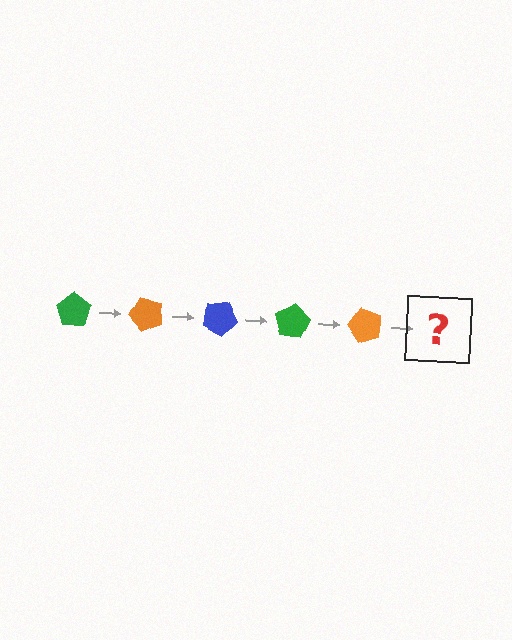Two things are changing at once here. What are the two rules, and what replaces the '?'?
The two rules are that it rotates 50 degrees each step and the color cycles through green, orange, and blue. The '?' should be a blue pentagon, rotated 250 degrees from the start.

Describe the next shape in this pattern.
It should be a blue pentagon, rotated 250 degrees from the start.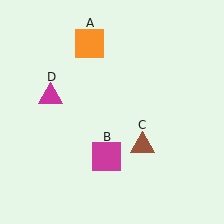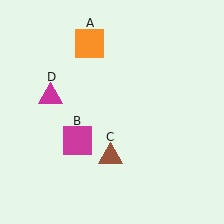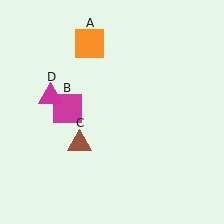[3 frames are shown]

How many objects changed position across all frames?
2 objects changed position: magenta square (object B), brown triangle (object C).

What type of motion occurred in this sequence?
The magenta square (object B), brown triangle (object C) rotated clockwise around the center of the scene.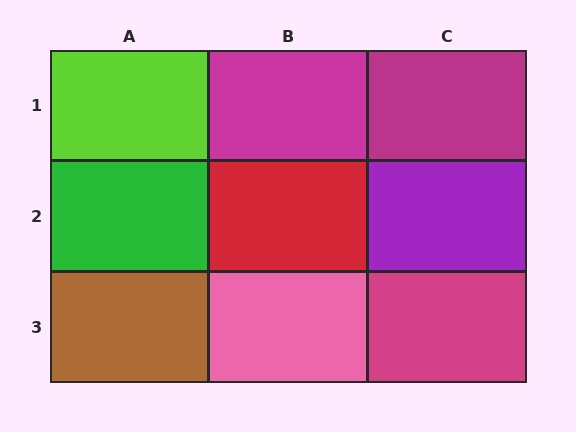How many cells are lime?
1 cell is lime.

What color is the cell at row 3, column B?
Pink.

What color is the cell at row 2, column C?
Purple.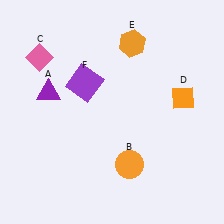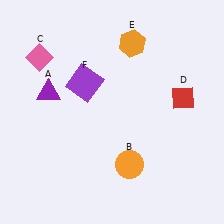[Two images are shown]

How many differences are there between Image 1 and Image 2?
There is 1 difference between the two images.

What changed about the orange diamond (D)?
In Image 1, D is orange. In Image 2, it changed to red.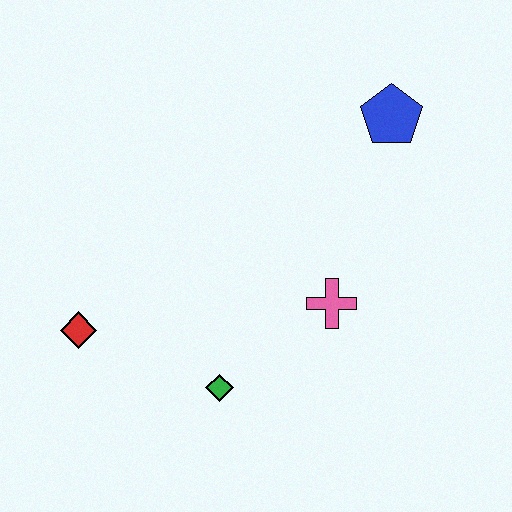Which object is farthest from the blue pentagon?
The red diamond is farthest from the blue pentagon.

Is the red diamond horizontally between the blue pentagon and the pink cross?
No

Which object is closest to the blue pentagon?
The pink cross is closest to the blue pentagon.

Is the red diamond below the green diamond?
No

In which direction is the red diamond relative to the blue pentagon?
The red diamond is to the left of the blue pentagon.